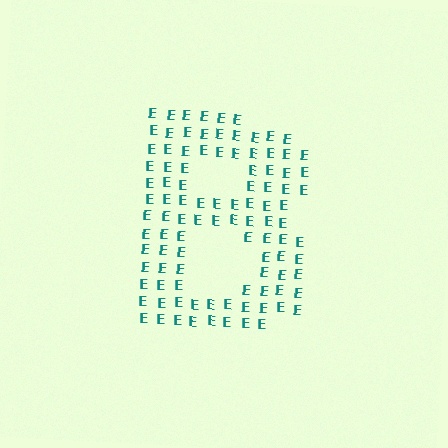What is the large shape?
The large shape is the letter B.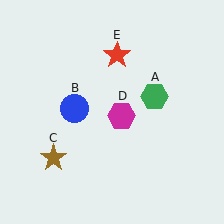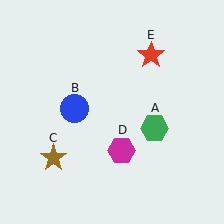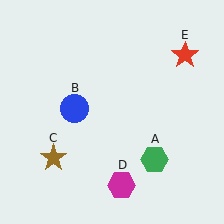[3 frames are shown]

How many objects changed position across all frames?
3 objects changed position: green hexagon (object A), magenta hexagon (object D), red star (object E).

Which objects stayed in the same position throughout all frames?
Blue circle (object B) and brown star (object C) remained stationary.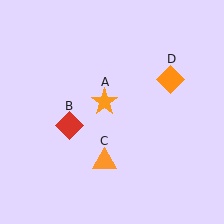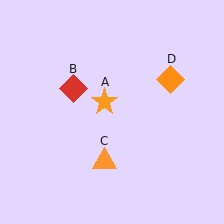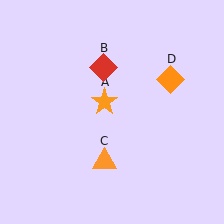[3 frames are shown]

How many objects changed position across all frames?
1 object changed position: red diamond (object B).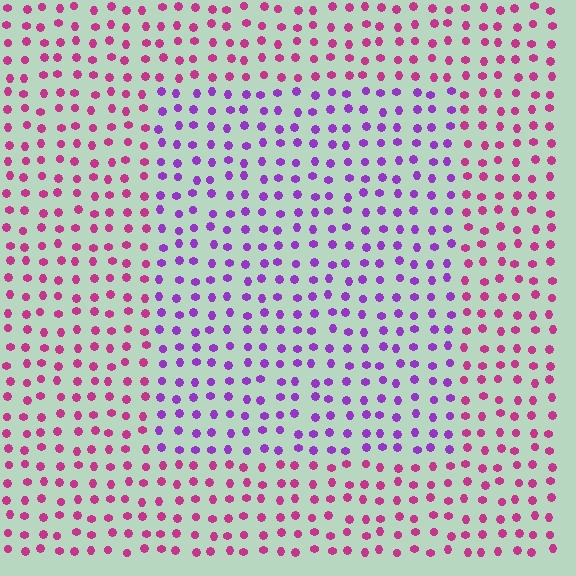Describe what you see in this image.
The image is filled with small magenta elements in a uniform arrangement. A rectangle-shaped region is visible where the elements are tinted to a slightly different hue, forming a subtle color boundary.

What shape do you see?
I see a rectangle.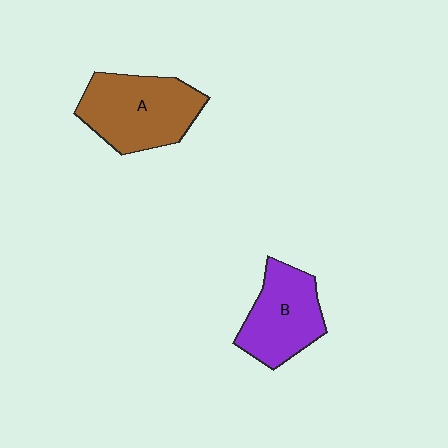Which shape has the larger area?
Shape A (brown).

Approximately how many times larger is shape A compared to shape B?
Approximately 1.2 times.